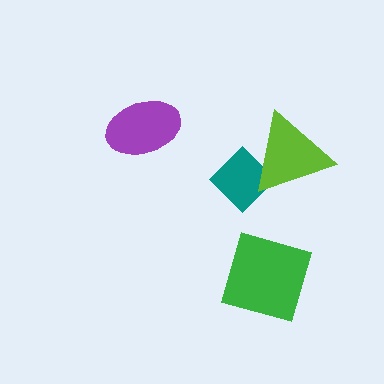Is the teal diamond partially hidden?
Yes, it is partially covered by another shape.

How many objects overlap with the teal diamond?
1 object overlaps with the teal diamond.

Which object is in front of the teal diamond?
The lime triangle is in front of the teal diamond.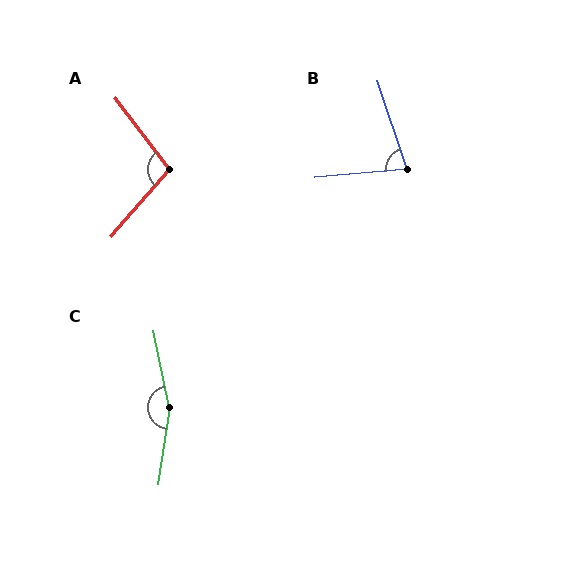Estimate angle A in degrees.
Approximately 102 degrees.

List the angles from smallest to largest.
B (77°), A (102°), C (160°).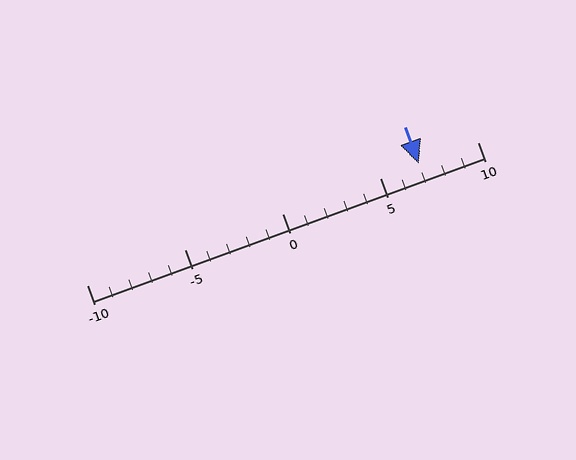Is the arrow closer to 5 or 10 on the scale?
The arrow is closer to 5.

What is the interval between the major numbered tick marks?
The major tick marks are spaced 5 units apart.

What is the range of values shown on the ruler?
The ruler shows values from -10 to 10.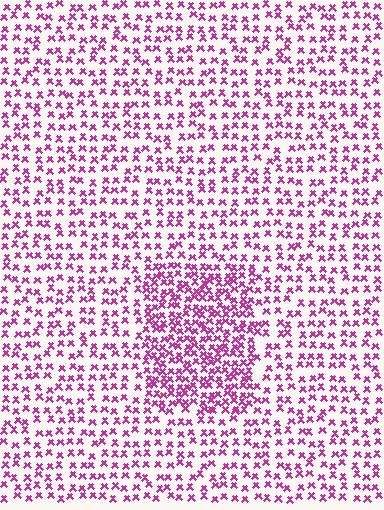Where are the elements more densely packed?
The elements are more densely packed inside the rectangle boundary.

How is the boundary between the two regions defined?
The boundary is defined by a change in element density (approximately 1.9x ratio). All elements are the same color, size, and shape.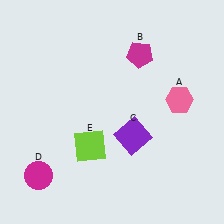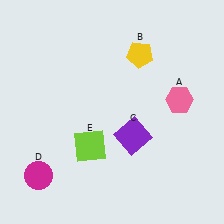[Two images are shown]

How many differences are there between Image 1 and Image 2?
There is 1 difference between the two images.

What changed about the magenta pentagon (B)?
In Image 1, B is magenta. In Image 2, it changed to yellow.